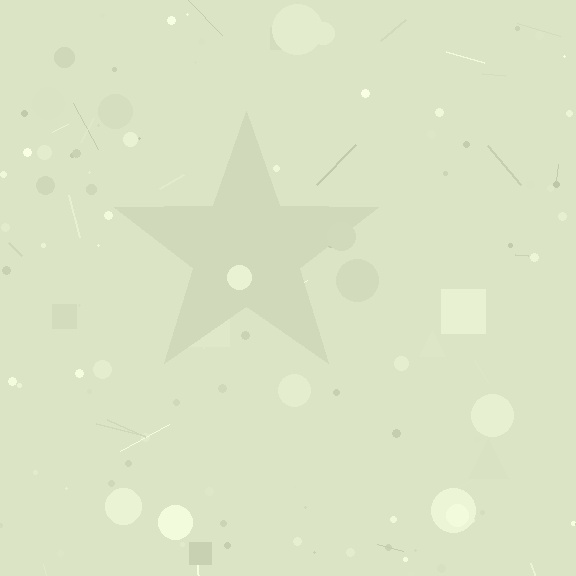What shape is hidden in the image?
A star is hidden in the image.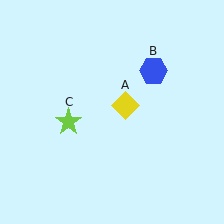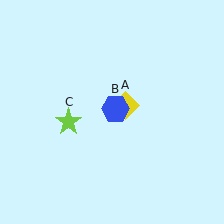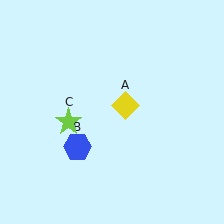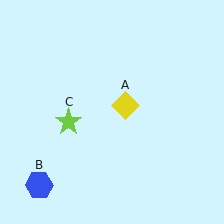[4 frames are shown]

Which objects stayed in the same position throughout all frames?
Yellow diamond (object A) and lime star (object C) remained stationary.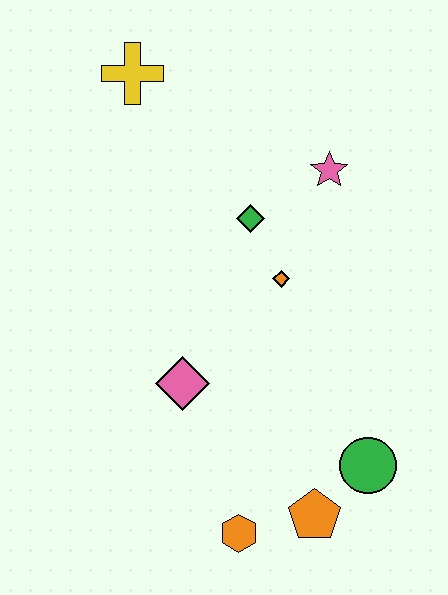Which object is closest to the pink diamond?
The orange diamond is closest to the pink diamond.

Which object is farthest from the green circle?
The yellow cross is farthest from the green circle.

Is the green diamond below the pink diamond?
No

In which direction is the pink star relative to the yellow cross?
The pink star is to the right of the yellow cross.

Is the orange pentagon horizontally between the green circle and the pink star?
No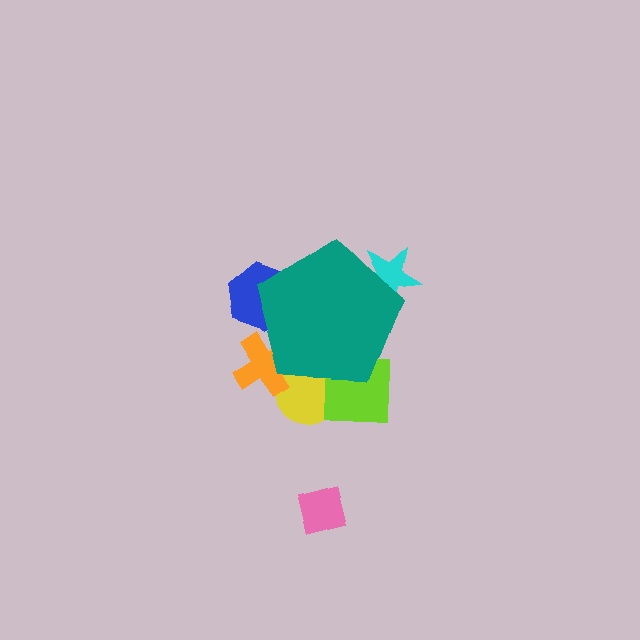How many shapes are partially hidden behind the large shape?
5 shapes are partially hidden.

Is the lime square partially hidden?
Yes, the lime square is partially hidden behind the teal pentagon.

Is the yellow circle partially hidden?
Yes, the yellow circle is partially hidden behind the teal pentagon.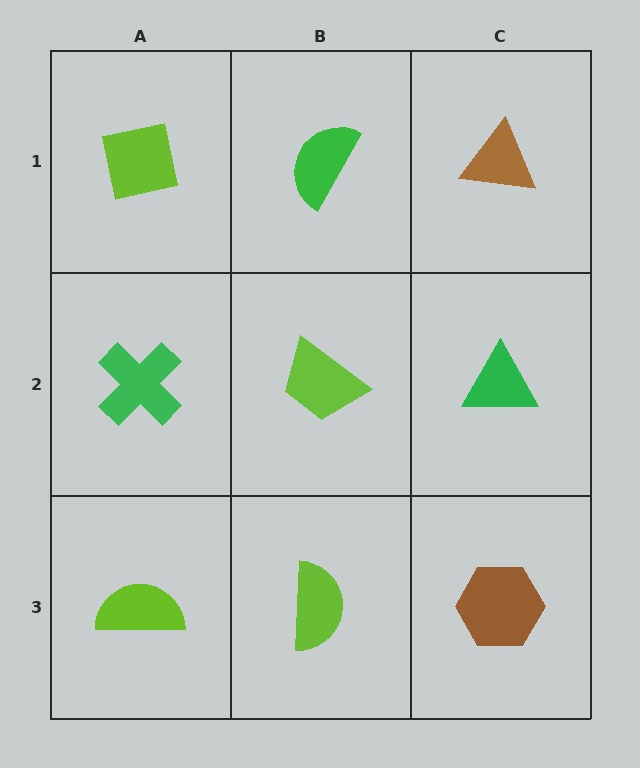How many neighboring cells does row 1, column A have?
2.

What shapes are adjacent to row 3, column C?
A green triangle (row 2, column C), a lime semicircle (row 3, column B).